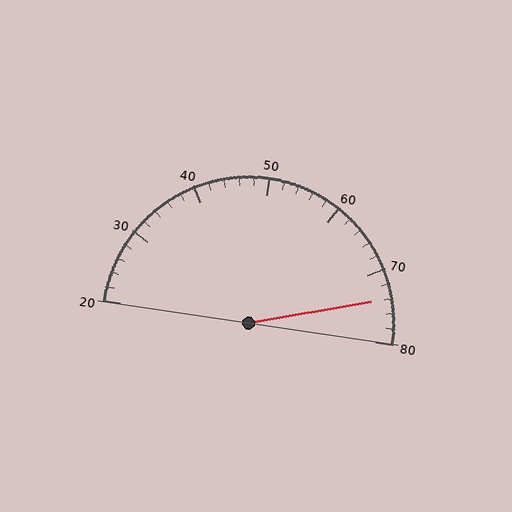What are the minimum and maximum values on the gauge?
The gauge ranges from 20 to 80.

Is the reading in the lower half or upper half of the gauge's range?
The reading is in the upper half of the range (20 to 80).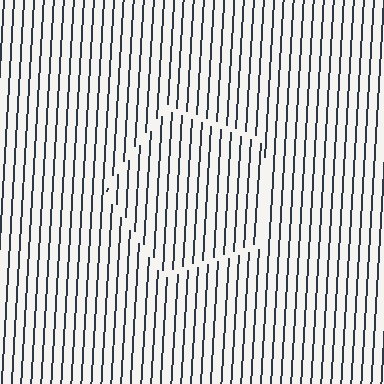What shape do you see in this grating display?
An illusory pentagon. The interior of the shape contains the same grating, shifted by half a period — the contour is defined by the phase discontinuity where line-ends from the inner and outer gratings abut.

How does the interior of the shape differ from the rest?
The interior of the shape contains the same grating, shifted by half a period — the contour is defined by the phase discontinuity where line-ends from the inner and outer gratings abut.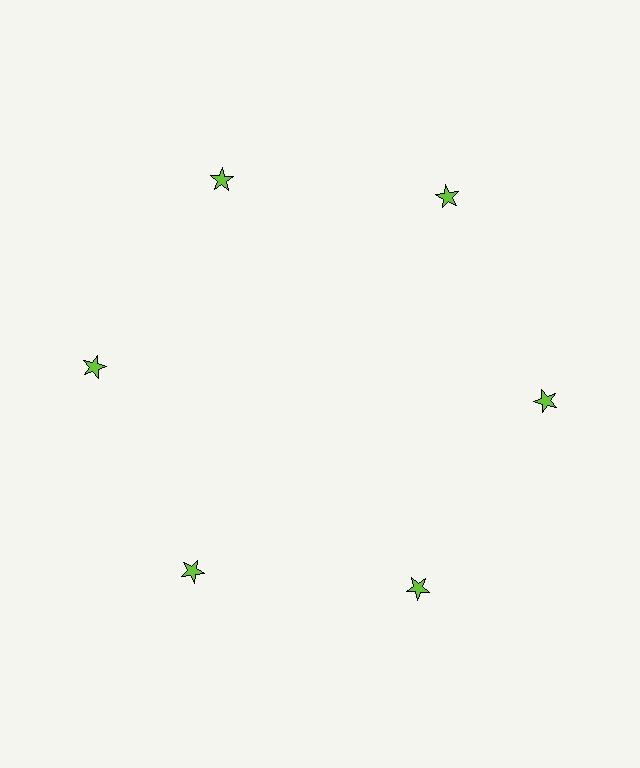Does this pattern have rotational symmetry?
Yes, this pattern has 6-fold rotational symmetry. It looks the same after rotating 60 degrees around the center.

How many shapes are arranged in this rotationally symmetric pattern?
There are 6 shapes, arranged in 6 groups of 1.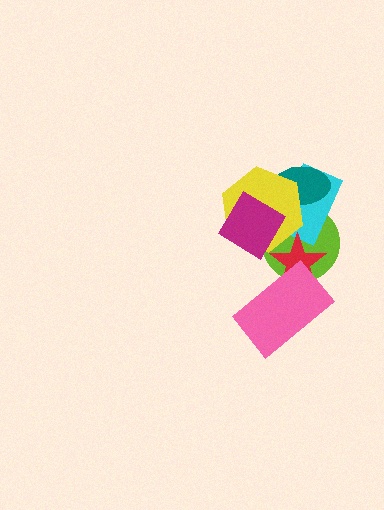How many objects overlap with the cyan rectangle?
4 objects overlap with the cyan rectangle.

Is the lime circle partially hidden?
Yes, it is partially covered by another shape.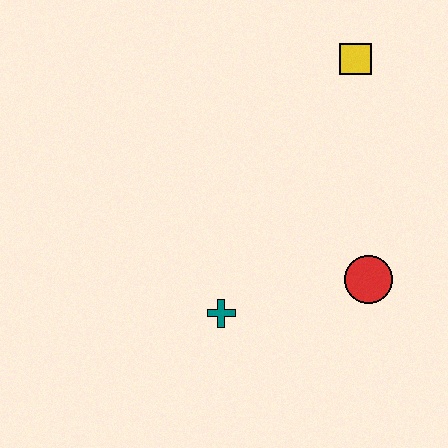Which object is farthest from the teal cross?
The yellow square is farthest from the teal cross.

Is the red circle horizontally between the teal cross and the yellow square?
No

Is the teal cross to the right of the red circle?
No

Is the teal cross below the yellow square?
Yes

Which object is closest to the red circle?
The teal cross is closest to the red circle.